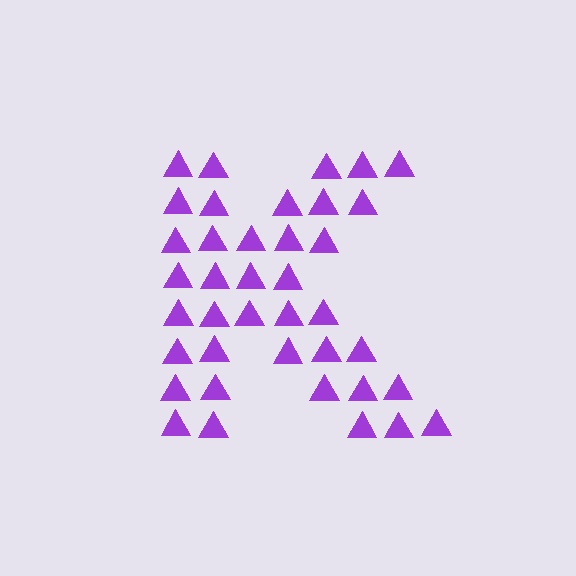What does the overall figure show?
The overall figure shows the letter K.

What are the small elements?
The small elements are triangles.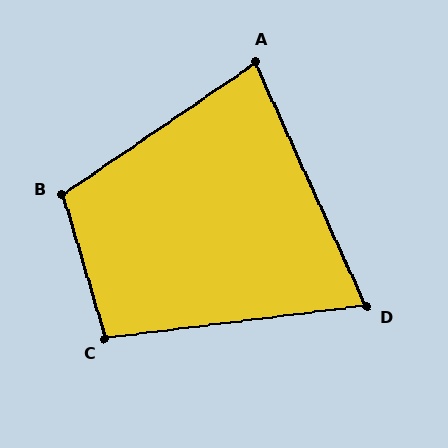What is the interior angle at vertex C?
Approximately 100 degrees (obtuse).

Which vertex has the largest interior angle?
B, at approximately 107 degrees.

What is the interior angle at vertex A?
Approximately 80 degrees (acute).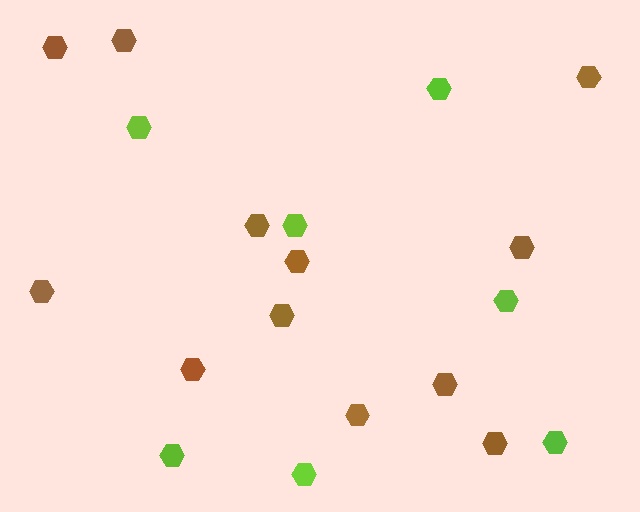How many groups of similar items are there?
There are 2 groups: one group of brown hexagons (12) and one group of lime hexagons (7).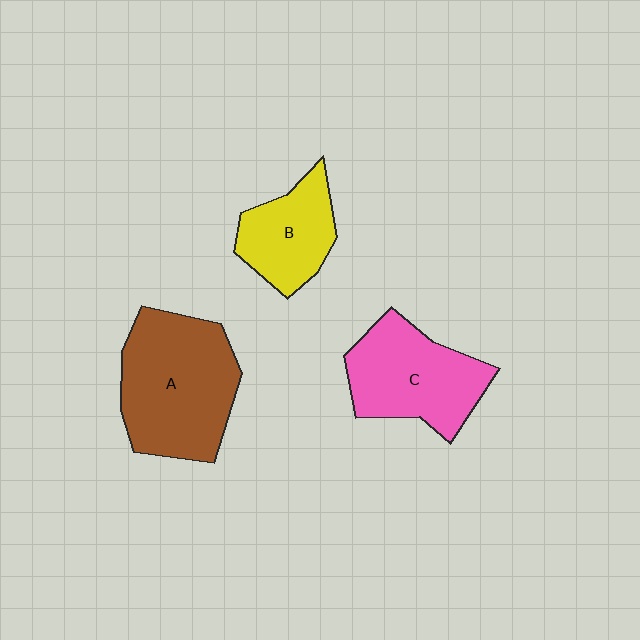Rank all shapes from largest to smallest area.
From largest to smallest: A (brown), C (pink), B (yellow).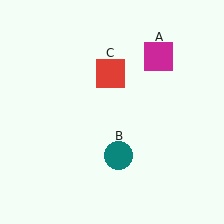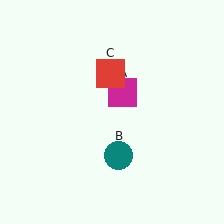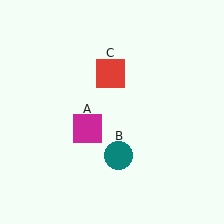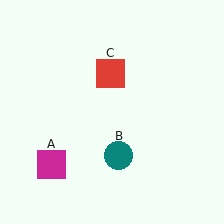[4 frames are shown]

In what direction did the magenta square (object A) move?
The magenta square (object A) moved down and to the left.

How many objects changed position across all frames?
1 object changed position: magenta square (object A).